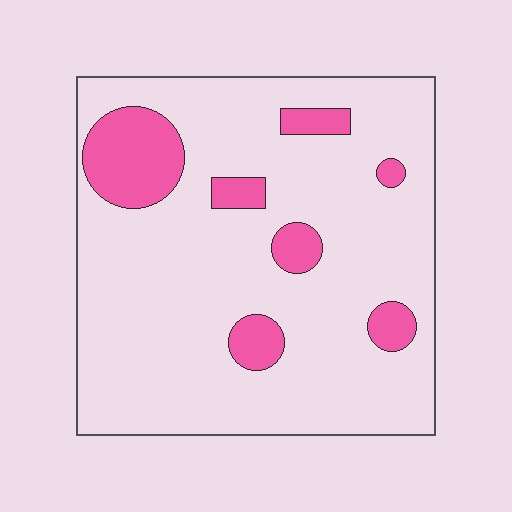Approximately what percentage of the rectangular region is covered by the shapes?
Approximately 15%.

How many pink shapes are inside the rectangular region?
7.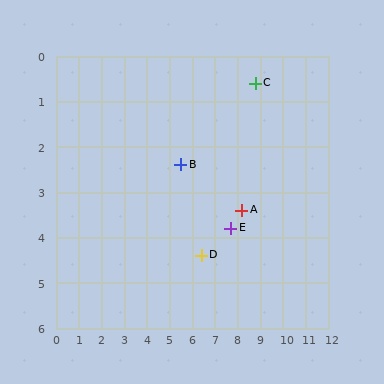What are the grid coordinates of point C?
Point C is at approximately (8.8, 0.6).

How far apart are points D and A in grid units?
Points D and A are about 2.1 grid units apart.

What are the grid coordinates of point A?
Point A is at approximately (8.2, 3.4).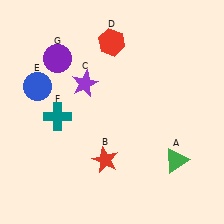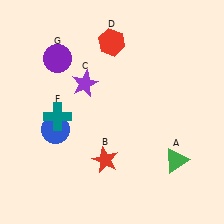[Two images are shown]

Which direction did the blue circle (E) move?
The blue circle (E) moved down.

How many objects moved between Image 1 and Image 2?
1 object moved between the two images.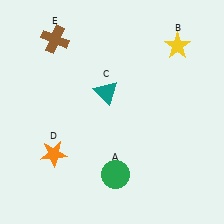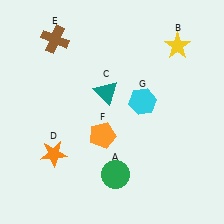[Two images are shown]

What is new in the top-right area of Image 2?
A cyan hexagon (G) was added in the top-right area of Image 2.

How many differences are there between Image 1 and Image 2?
There are 2 differences between the two images.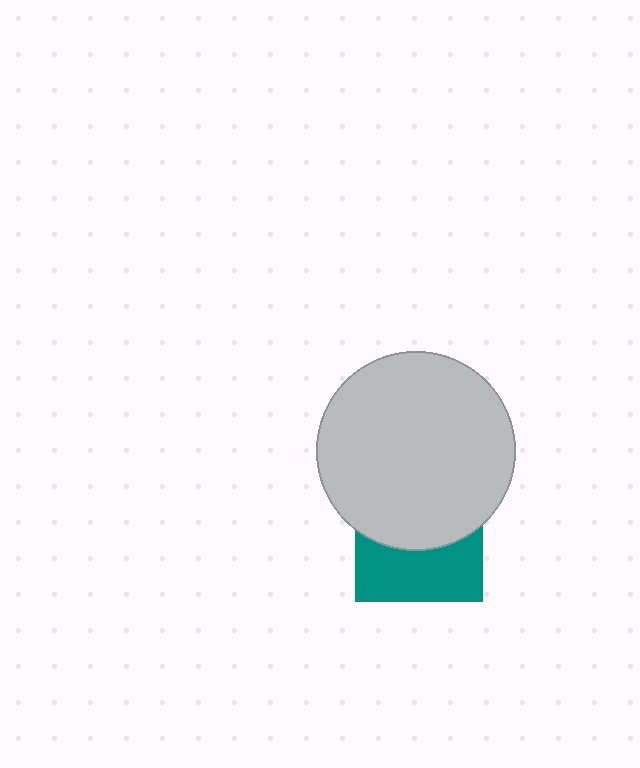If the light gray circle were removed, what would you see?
You would see the complete teal square.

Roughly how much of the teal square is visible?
About half of it is visible (roughly 45%).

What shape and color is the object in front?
The object in front is a light gray circle.